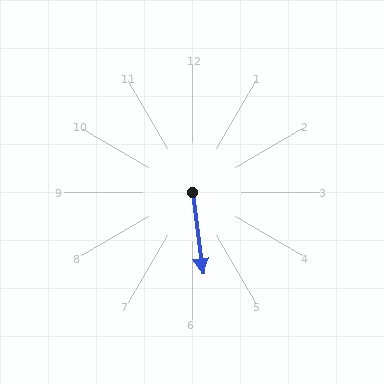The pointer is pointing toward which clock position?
Roughly 6 o'clock.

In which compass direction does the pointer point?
South.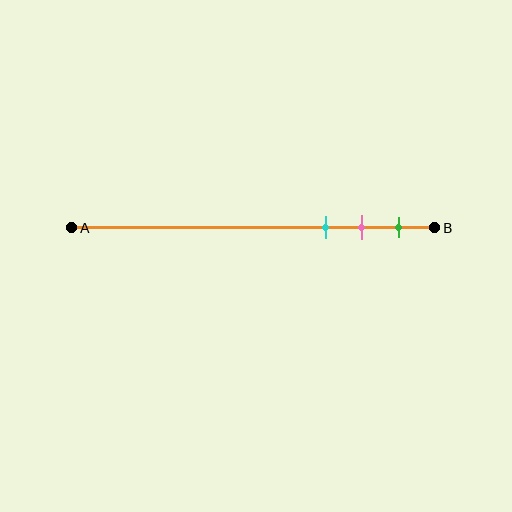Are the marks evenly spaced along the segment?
Yes, the marks are approximately evenly spaced.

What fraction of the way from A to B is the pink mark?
The pink mark is approximately 80% (0.8) of the way from A to B.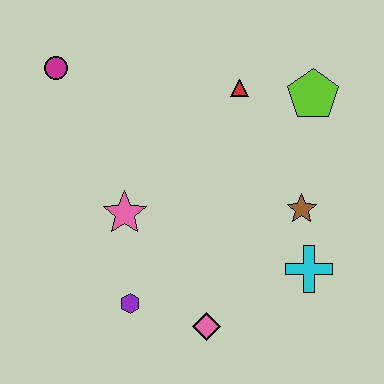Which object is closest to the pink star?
The purple hexagon is closest to the pink star.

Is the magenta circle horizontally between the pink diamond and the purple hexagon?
No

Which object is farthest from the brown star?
The magenta circle is farthest from the brown star.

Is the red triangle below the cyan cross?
No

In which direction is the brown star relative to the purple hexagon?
The brown star is to the right of the purple hexagon.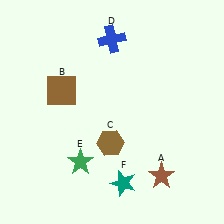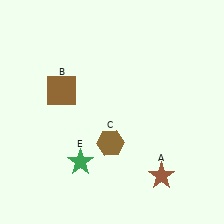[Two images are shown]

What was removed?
The blue cross (D), the teal star (F) were removed in Image 2.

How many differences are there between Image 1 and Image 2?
There are 2 differences between the two images.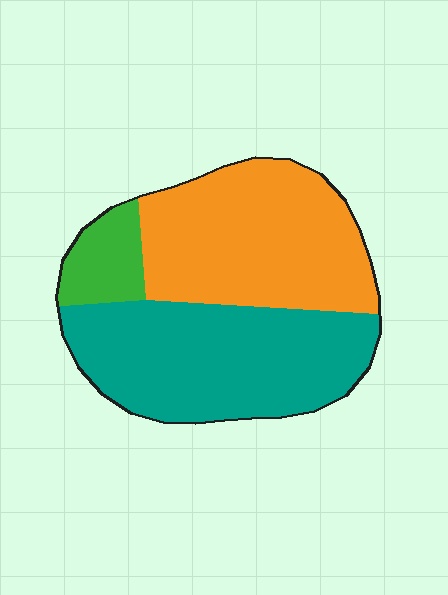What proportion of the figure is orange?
Orange takes up about two fifths (2/5) of the figure.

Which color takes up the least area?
Green, at roughly 10%.